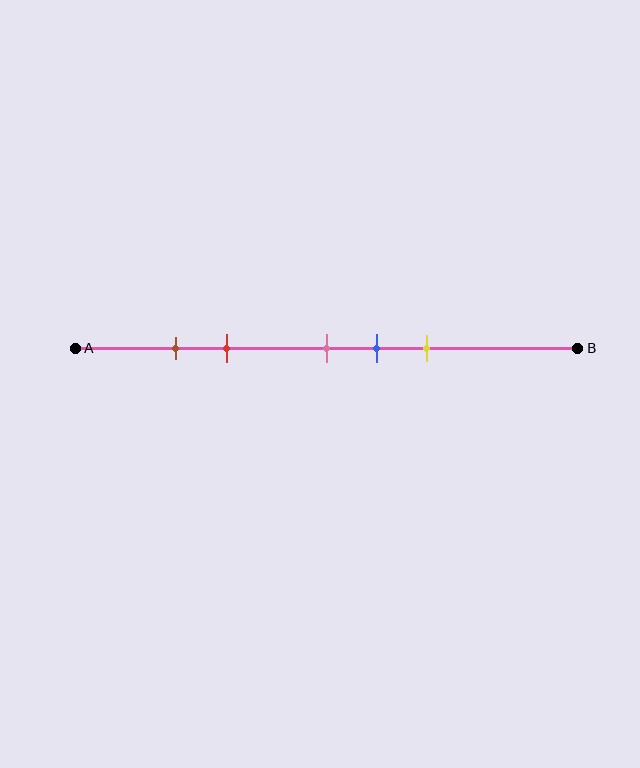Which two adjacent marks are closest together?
The brown and red marks are the closest adjacent pair.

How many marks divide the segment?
There are 5 marks dividing the segment.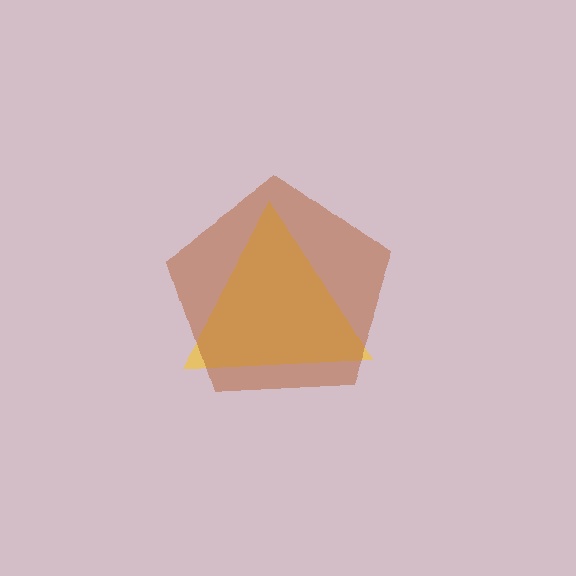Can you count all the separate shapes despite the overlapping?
Yes, there are 2 separate shapes.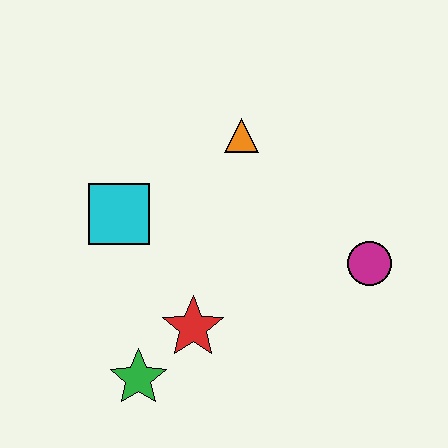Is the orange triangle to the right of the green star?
Yes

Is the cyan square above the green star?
Yes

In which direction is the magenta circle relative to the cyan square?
The magenta circle is to the right of the cyan square.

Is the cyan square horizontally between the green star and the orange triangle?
No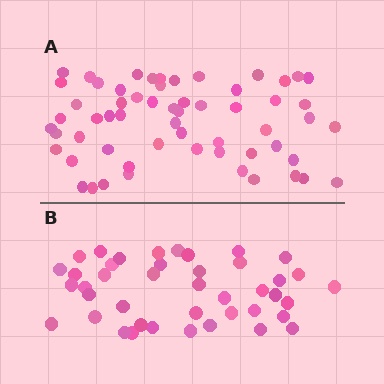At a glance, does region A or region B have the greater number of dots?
Region A (the top region) has more dots.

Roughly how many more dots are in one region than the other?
Region A has approximately 15 more dots than region B.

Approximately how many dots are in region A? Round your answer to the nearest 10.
About 60 dots. (The exact count is 59, which rounds to 60.)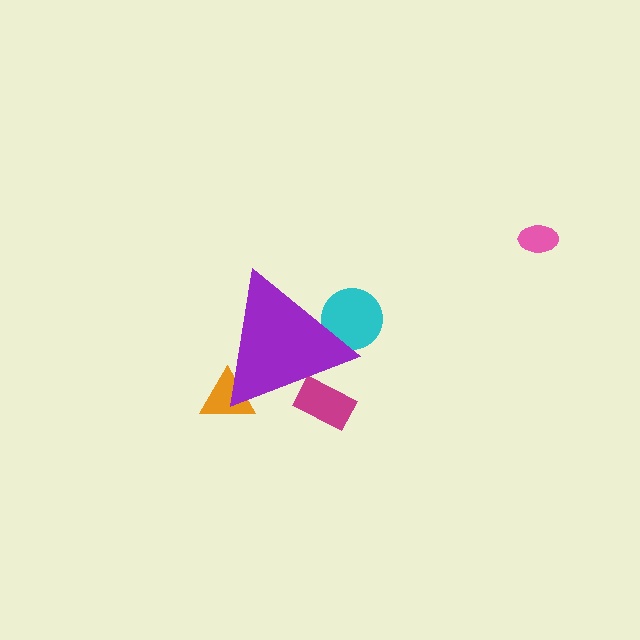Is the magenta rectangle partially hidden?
Yes, the magenta rectangle is partially hidden behind the purple triangle.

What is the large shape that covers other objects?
A purple triangle.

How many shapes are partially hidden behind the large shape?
3 shapes are partially hidden.